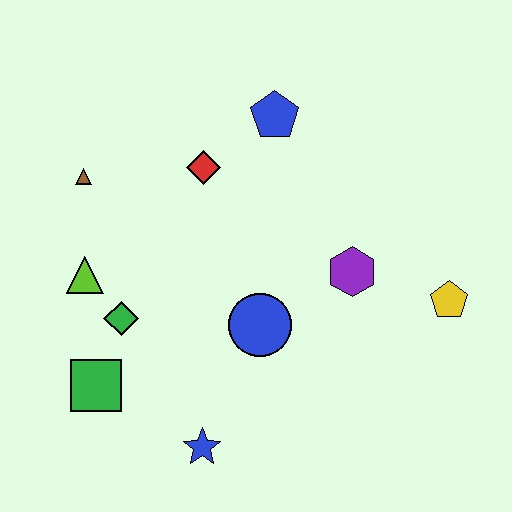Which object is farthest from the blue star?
The blue pentagon is farthest from the blue star.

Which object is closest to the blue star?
The green square is closest to the blue star.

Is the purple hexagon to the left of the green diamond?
No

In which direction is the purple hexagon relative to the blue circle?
The purple hexagon is to the right of the blue circle.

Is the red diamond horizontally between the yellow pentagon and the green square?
Yes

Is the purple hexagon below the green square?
No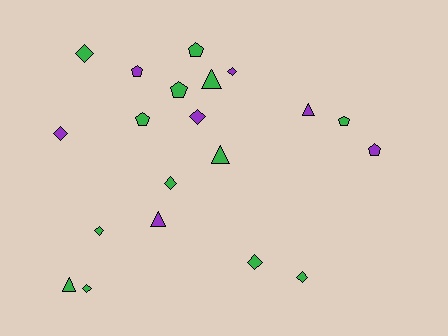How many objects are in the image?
There are 20 objects.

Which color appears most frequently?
Green, with 13 objects.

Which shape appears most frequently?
Diamond, with 9 objects.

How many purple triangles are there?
There are 2 purple triangles.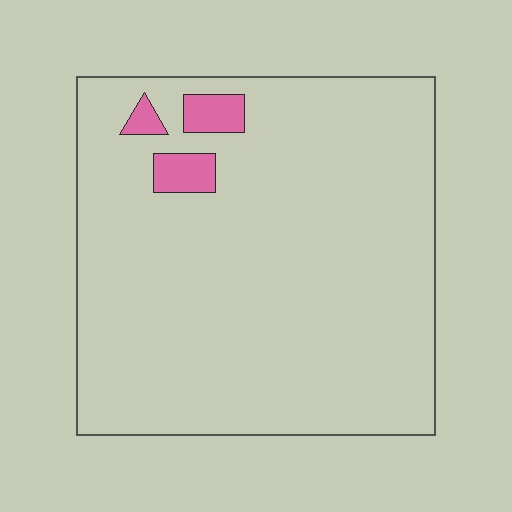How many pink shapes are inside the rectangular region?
3.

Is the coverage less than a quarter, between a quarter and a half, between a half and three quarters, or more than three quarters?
Less than a quarter.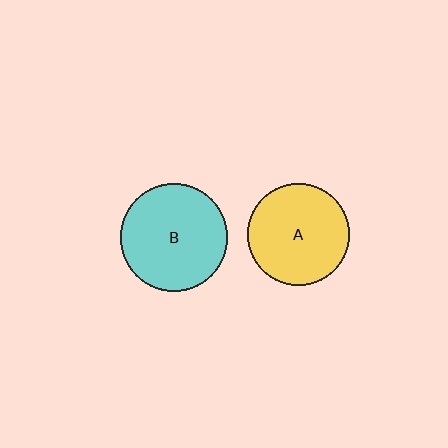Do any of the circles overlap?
No, none of the circles overlap.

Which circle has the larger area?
Circle B (cyan).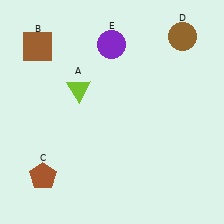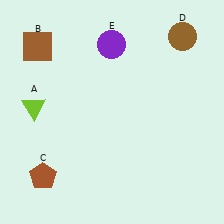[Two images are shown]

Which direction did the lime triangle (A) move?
The lime triangle (A) moved left.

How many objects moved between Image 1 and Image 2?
1 object moved between the two images.